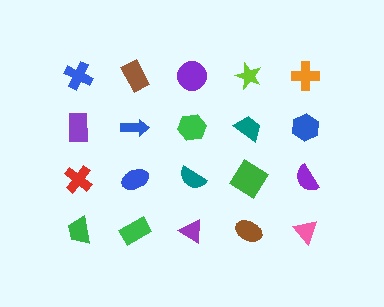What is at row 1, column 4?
A lime star.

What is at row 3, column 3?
A teal semicircle.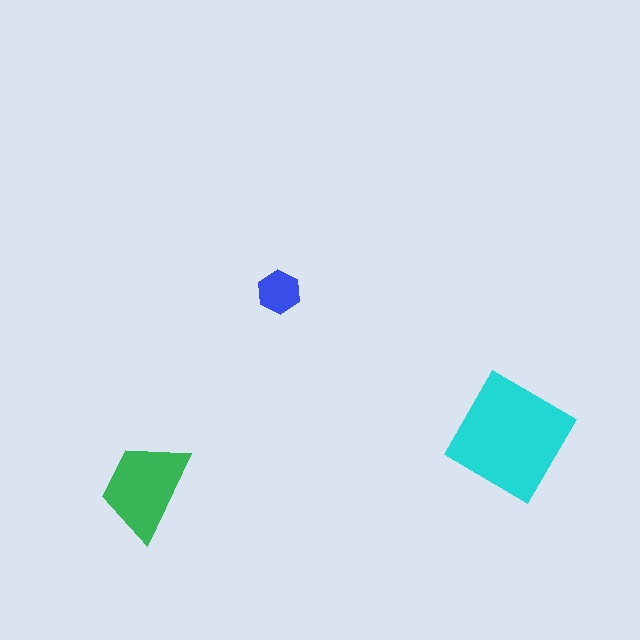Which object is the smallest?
The blue hexagon.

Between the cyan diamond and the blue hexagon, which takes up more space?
The cyan diamond.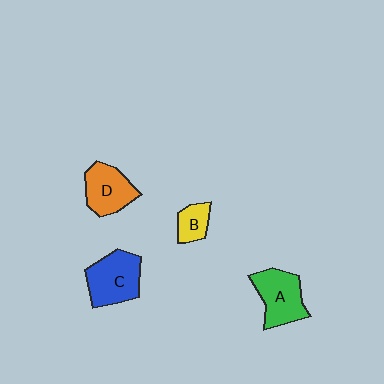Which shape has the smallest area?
Shape B (yellow).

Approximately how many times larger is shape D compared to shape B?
Approximately 1.9 times.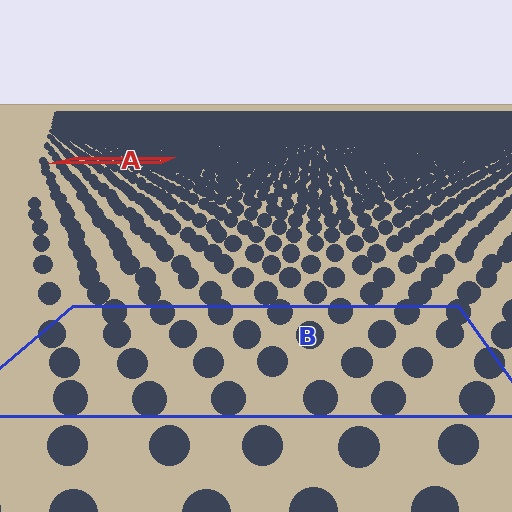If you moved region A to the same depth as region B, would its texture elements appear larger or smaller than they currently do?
They would appear larger. At a closer depth, the same texture elements are projected at a bigger on-screen size.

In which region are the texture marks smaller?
The texture marks are smaller in region A, because it is farther away.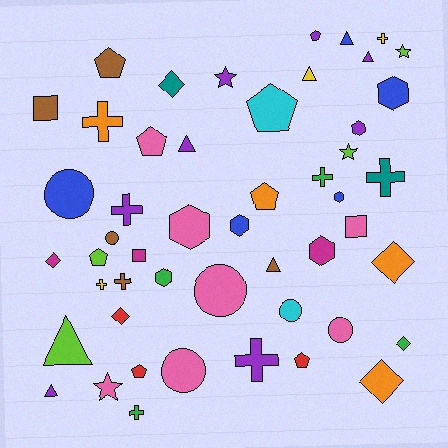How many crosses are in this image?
There are 9 crosses.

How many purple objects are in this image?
There are 8 purple objects.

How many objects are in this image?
There are 50 objects.